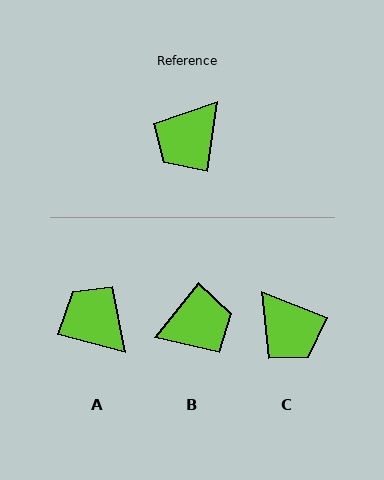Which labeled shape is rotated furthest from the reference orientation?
B, about 148 degrees away.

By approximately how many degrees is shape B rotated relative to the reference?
Approximately 148 degrees counter-clockwise.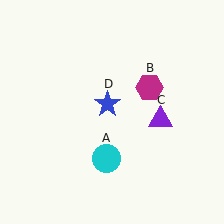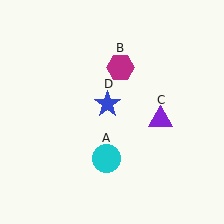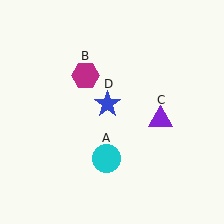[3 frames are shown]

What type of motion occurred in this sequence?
The magenta hexagon (object B) rotated counterclockwise around the center of the scene.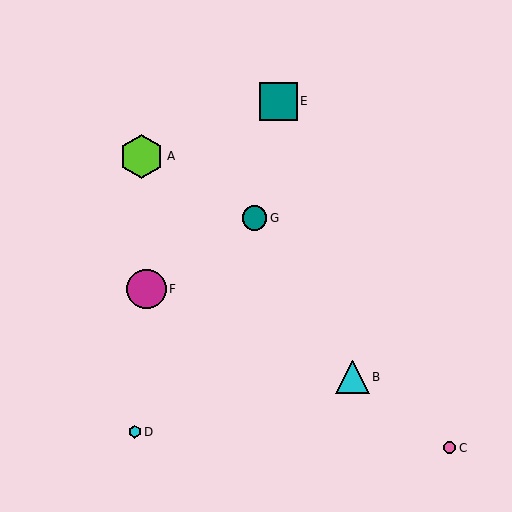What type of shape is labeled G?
Shape G is a teal circle.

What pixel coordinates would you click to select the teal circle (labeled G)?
Click at (254, 218) to select the teal circle G.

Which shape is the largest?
The lime hexagon (labeled A) is the largest.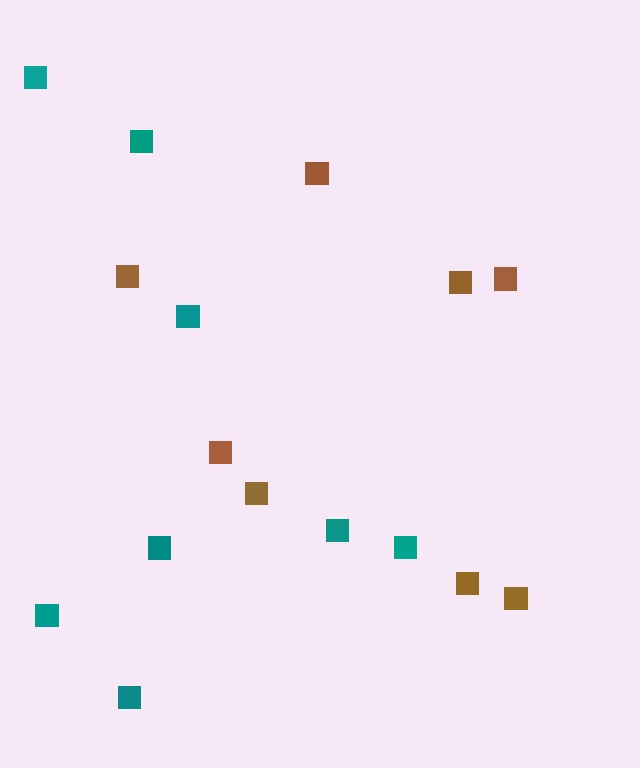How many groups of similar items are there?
There are 2 groups: one group of brown squares (8) and one group of teal squares (8).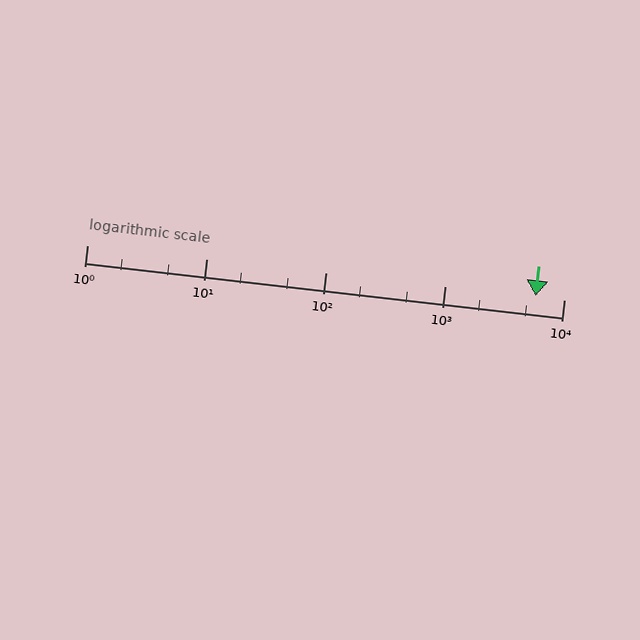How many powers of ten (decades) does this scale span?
The scale spans 4 decades, from 1 to 10000.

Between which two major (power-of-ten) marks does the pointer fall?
The pointer is between 1000 and 10000.